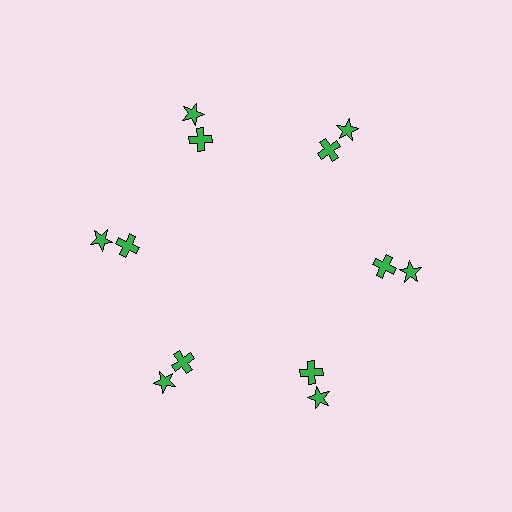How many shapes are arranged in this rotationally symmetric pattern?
There are 12 shapes, arranged in 6 groups of 2.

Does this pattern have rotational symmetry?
Yes, this pattern has 6-fold rotational symmetry. It looks the same after rotating 60 degrees around the center.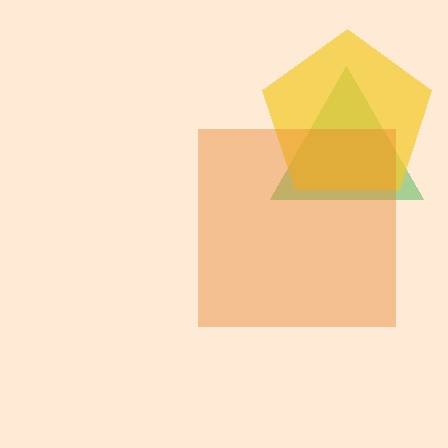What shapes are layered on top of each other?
The layered shapes are: a green triangle, a yellow pentagon, an orange square.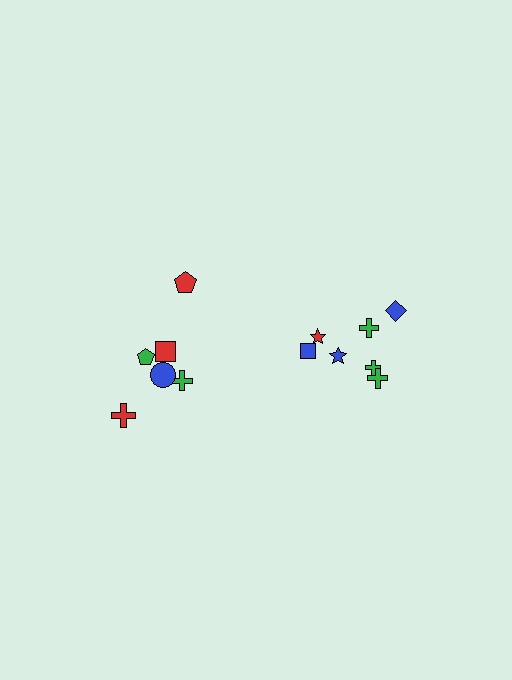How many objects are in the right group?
There are 8 objects.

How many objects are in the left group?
There are 6 objects.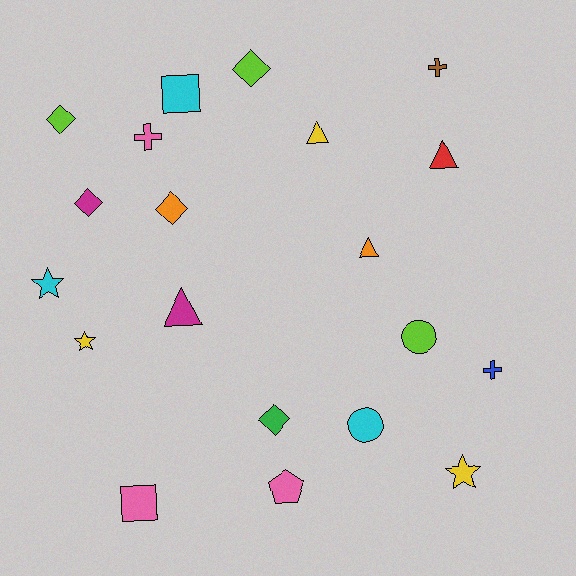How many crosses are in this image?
There are 3 crosses.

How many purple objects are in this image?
There are no purple objects.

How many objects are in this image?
There are 20 objects.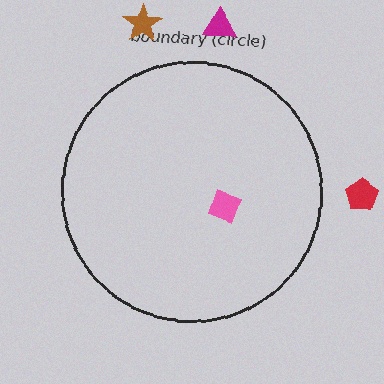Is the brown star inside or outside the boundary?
Outside.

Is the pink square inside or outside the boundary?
Inside.